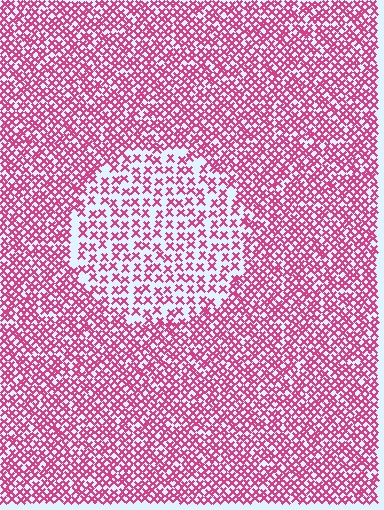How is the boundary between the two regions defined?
The boundary is defined by a change in element density (approximately 1.9x ratio). All elements are the same color, size, and shape.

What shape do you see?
I see a circle.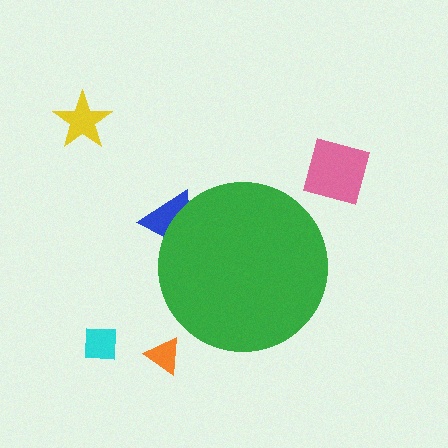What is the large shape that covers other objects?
A green circle.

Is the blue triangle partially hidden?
Yes, the blue triangle is partially hidden behind the green circle.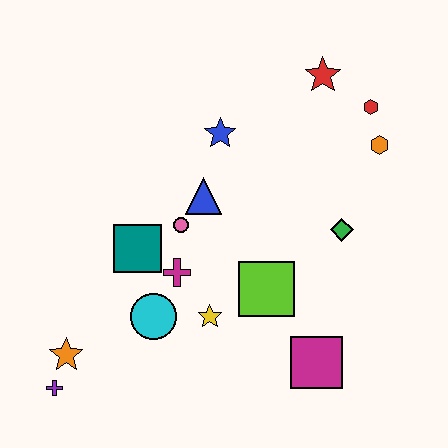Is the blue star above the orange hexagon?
Yes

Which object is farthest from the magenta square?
The red star is farthest from the magenta square.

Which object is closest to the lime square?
The yellow star is closest to the lime square.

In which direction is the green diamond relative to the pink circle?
The green diamond is to the right of the pink circle.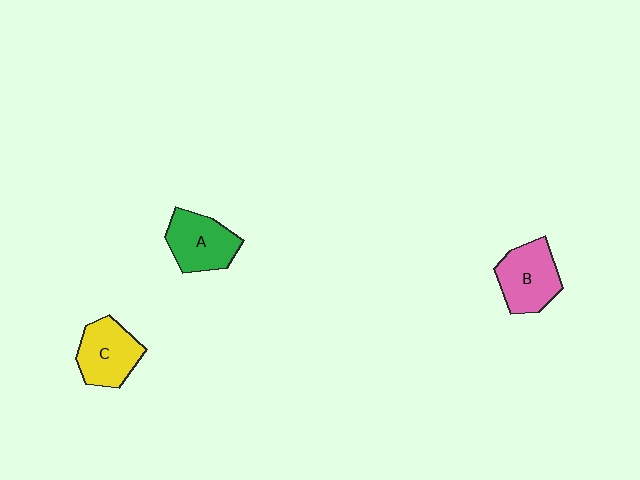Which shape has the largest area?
Shape B (pink).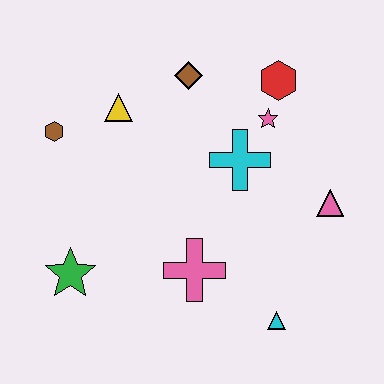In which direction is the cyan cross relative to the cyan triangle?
The cyan cross is above the cyan triangle.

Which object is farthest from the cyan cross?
The green star is farthest from the cyan cross.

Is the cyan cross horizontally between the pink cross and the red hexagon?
Yes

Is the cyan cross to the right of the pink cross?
Yes